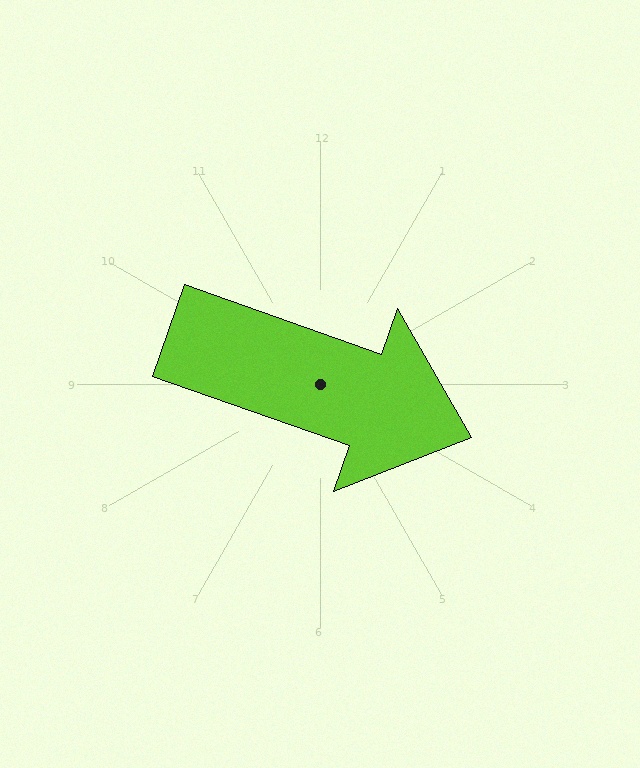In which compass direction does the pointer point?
East.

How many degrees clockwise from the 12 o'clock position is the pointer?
Approximately 109 degrees.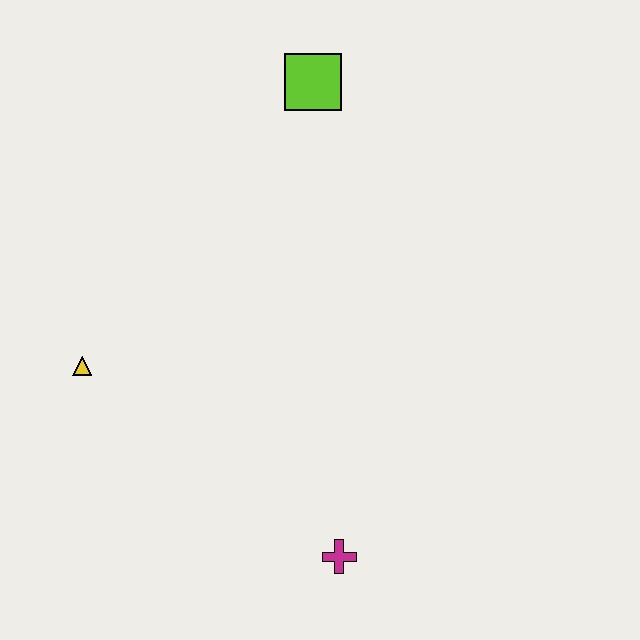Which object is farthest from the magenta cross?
The lime square is farthest from the magenta cross.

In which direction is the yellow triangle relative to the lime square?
The yellow triangle is below the lime square.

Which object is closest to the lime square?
The yellow triangle is closest to the lime square.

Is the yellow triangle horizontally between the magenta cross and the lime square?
No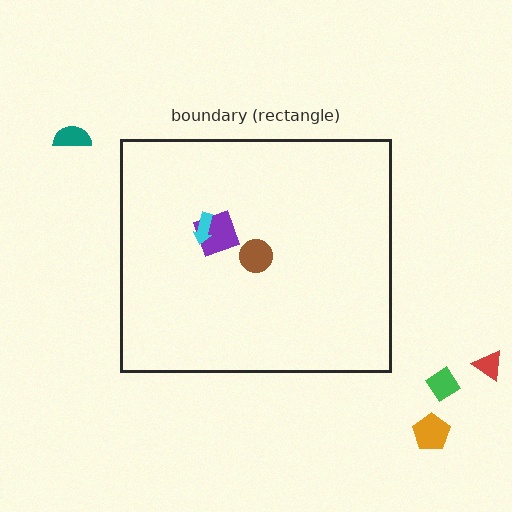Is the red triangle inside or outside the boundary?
Outside.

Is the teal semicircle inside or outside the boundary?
Outside.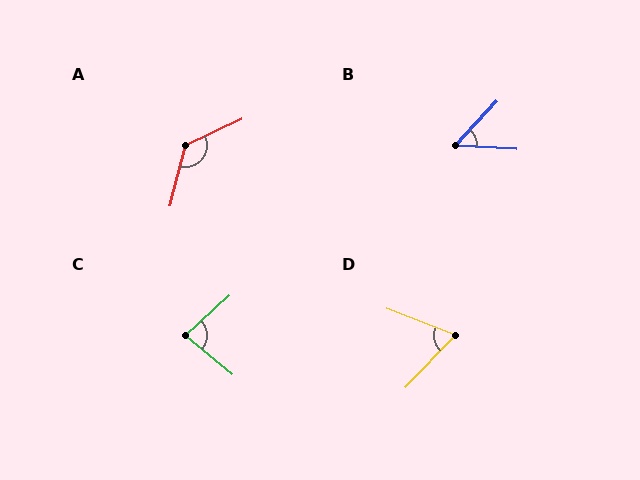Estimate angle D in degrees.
Approximately 67 degrees.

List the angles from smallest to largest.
B (50°), D (67°), C (82°), A (130°).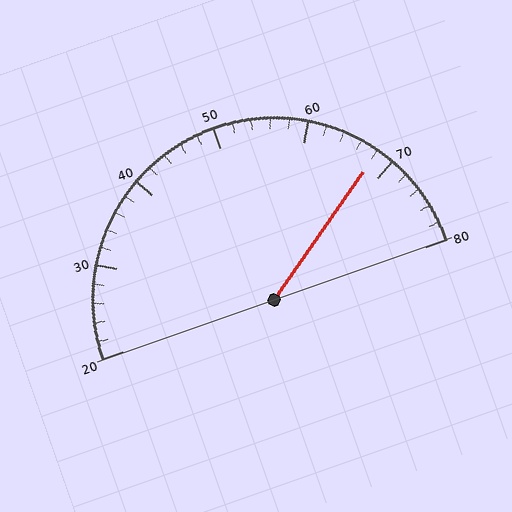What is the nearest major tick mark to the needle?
The nearest major tick mark is 70.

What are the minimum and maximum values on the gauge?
The gauge ranges from 20 to 80.